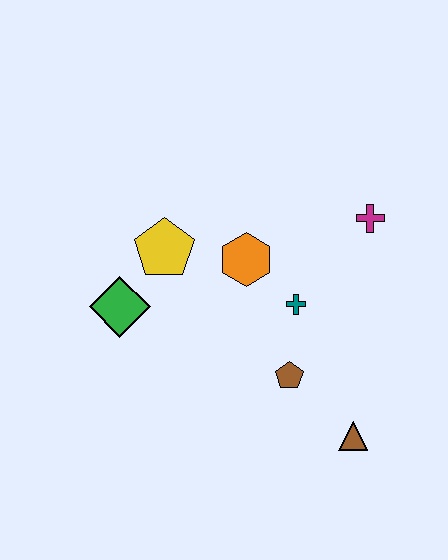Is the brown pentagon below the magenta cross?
Yes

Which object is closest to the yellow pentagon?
The green diamond is closest to the yellow pentagon.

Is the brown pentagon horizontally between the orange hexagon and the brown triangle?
Yes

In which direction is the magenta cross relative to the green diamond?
The magenta cross is to the right of the green diamond.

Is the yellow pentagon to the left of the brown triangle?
Yes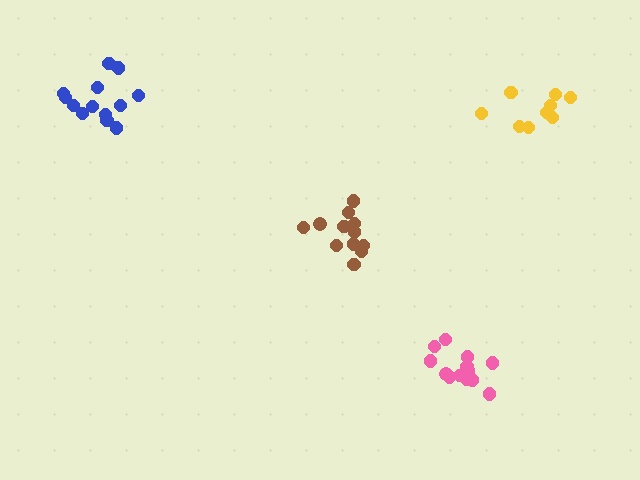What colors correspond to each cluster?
The clusters are colored: brown, yellow, blue, pink.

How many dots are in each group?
Group 1: 12 dots, Group 2: 9 dots, Group 3: 13 dots, Group 4: 13 dots (47 total).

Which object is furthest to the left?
The blue cluster is leftmost.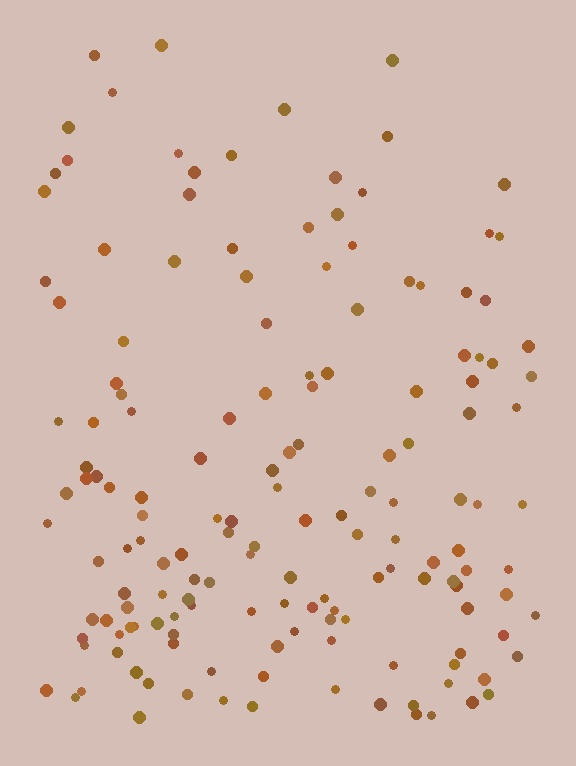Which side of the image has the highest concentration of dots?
The bottom.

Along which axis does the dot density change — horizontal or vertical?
Vertical.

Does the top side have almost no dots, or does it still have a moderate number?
Still a moderate number, just noticeably fewer than the bottom.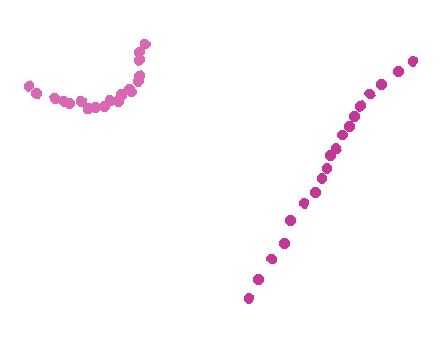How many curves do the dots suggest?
There are 2 distinct paths.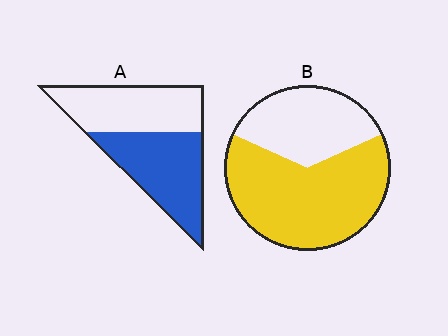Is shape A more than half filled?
Roughly half.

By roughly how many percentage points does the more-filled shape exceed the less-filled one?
By roughly 10 percentage points (B over A).